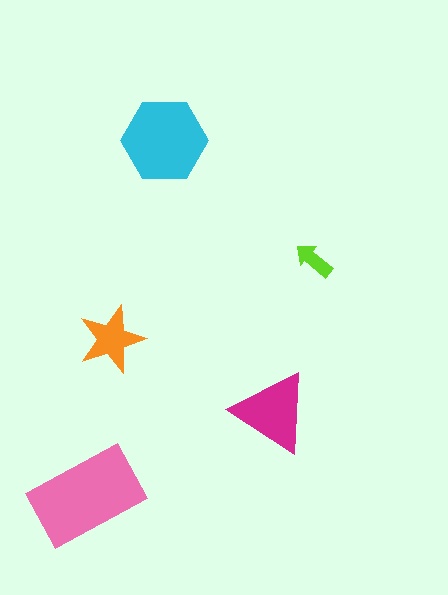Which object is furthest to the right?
The lime arrow is rightmost.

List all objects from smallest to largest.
The lime arrow, the orange star, the magenta triangle, the cyan hexagon, the pink rectangle.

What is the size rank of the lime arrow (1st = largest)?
5th.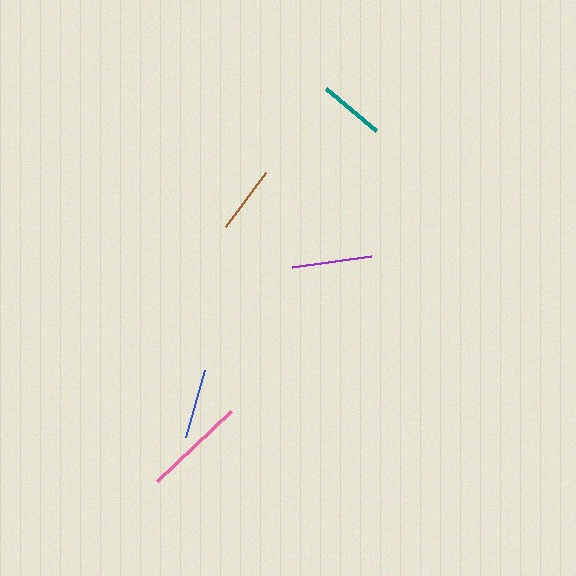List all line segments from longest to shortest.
From longest to shortest: pink, purple, blue, brown, teal.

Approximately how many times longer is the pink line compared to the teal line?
The pink line is approximately 1.6 times the length of the teal line.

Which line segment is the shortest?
The teal line is the shortest at approximately 65 pixels.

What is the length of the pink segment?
The pink segment is approximately 102 pixels long.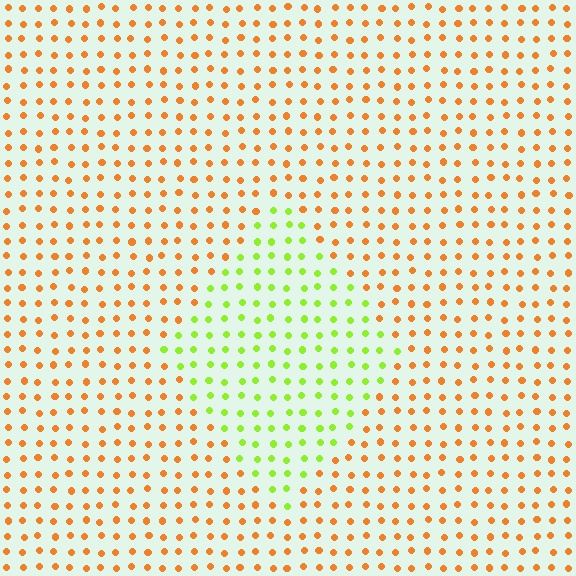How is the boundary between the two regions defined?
The boundary is defined purely by a slight shift in hue (about 64 degrees). Spacing, size, and orientation are identical on both sides.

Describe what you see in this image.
The image is filled with small orange elements in a uniform arrangement. A diamond-shaped region is visible where the elements are tinted to a slightly different hue, forming a subtle color boundary.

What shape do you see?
I see a diamond.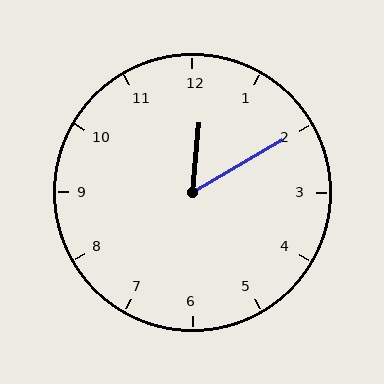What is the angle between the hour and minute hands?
Approximately 55 degrees.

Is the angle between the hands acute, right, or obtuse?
It is acute.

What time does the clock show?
12:10.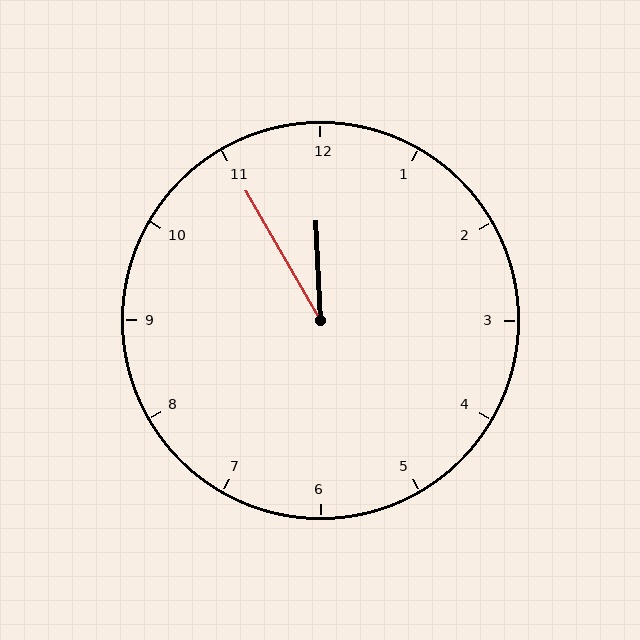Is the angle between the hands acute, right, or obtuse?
It is acute.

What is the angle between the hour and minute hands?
Approximately 28 degrees.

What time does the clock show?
11:55.